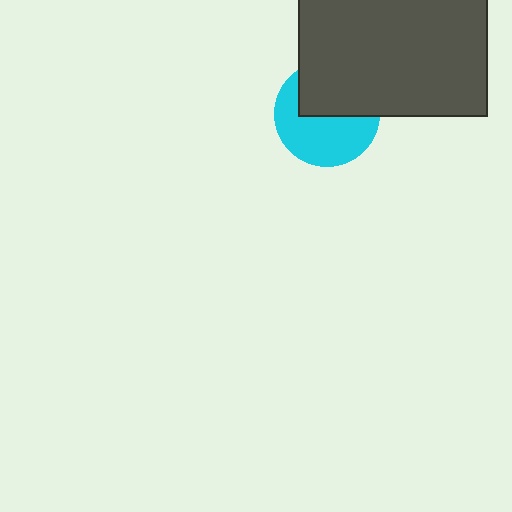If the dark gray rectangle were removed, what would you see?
You would see the complete cyan circle.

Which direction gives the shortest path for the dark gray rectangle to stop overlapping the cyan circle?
Moving up gives the shortest separation.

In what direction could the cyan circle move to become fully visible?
The cyan circle could move down. That would shift it out from behind the dark gray rectangle entirely.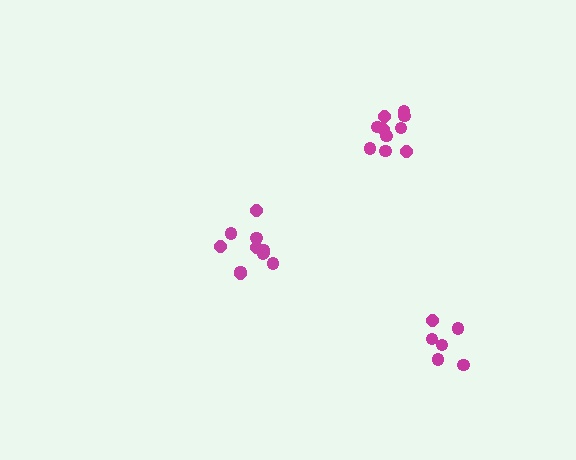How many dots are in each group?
Group 1: 10 dots, Group 2: 6 dots, Group 3: 11 dots (27 total).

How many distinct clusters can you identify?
There are 3 distinct clusters.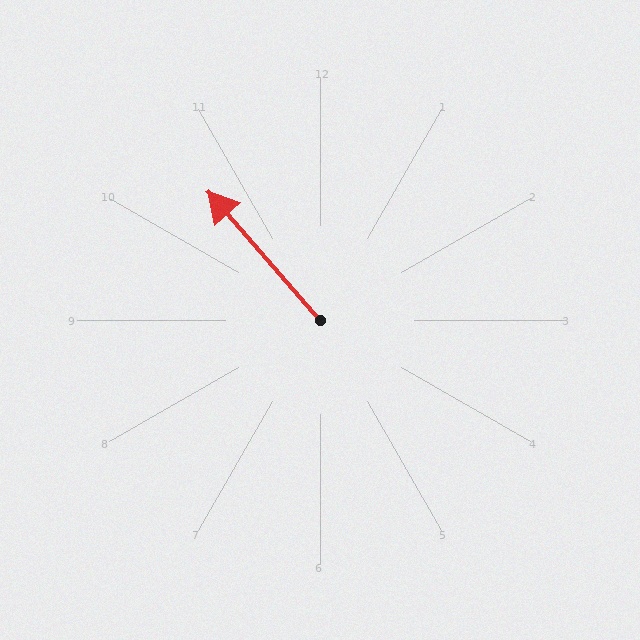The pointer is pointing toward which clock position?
Roughly 11 o'clock.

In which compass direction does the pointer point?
Northwest.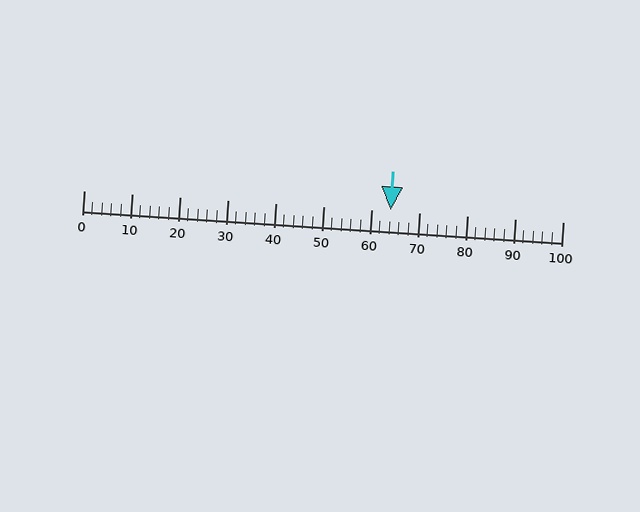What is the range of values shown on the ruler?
The ruler shows values from 0 to 100.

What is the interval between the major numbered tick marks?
The major tick marks are spaced 10 units apart.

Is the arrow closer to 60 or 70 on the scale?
The arrow is closer to 60.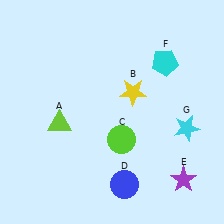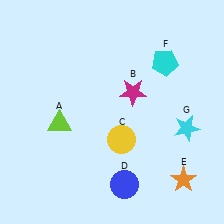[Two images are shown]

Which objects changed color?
B changed from yellow to magenta. C changed from lime to yellow. E changed from purple to orange.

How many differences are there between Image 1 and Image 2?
There are 3 differences between the two images.